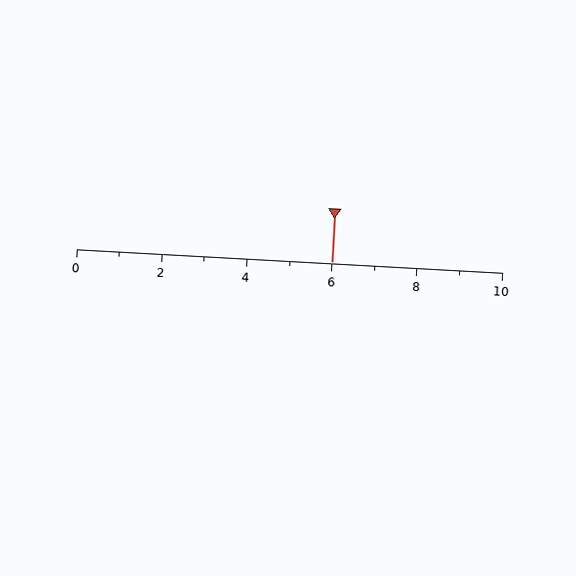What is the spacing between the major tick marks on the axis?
The major ticks are spaced 2 apart.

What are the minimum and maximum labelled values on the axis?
The axis runs from 0 to 10.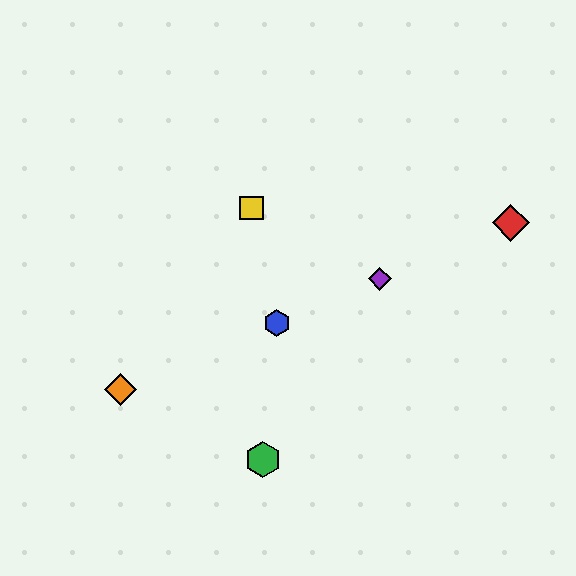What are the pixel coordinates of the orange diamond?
The orange diamond is at (120, 389).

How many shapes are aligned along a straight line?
4 shapes (the red diamond, the blue hexagon, the purple diamond, the orange diamond) are aligned along a straight line.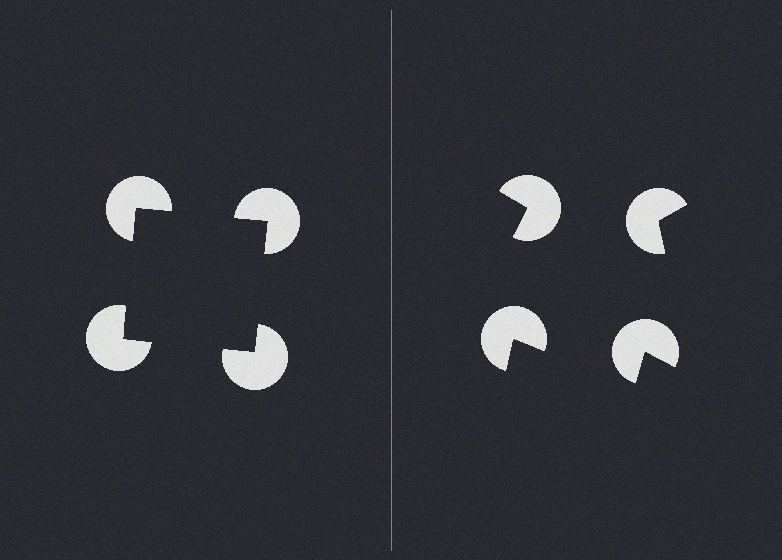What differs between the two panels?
The pac-man discs are positioned identically on both sides; only the wedge orientations differ. On the left they align to a square; on the right they are misaligned.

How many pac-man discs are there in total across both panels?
8 — 4 on each side.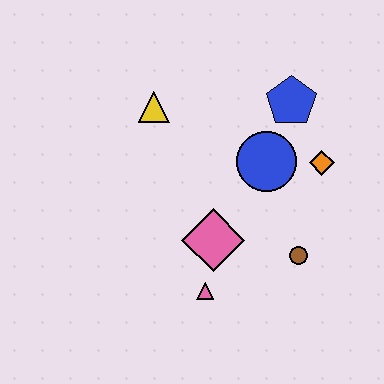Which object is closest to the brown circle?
The pink diamond is closest to the brown circle.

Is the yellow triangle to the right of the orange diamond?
No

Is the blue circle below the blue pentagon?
Yes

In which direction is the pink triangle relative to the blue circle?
The pink triangle is below the blue circle.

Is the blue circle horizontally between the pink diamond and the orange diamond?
Yes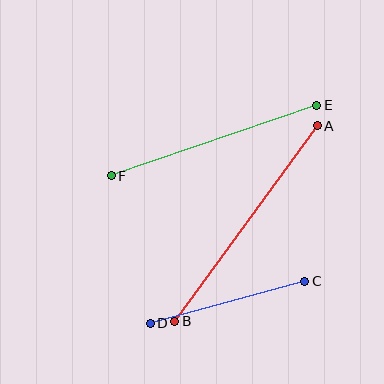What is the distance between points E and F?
The distance is approximately 218 pixels.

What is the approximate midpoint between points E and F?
The midpoint is at approximately (214, 141) pixels.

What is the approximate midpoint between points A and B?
The midpoint is at approximately (246, 223) pixels.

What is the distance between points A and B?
The distance is approximately 242 pixels.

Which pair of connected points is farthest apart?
Points A and B are farthest apart.